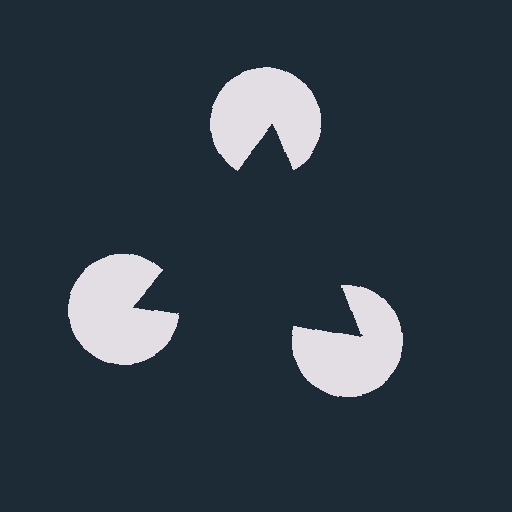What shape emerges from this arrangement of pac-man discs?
An illusory triangle — its edges are inferred from the aligned wedge cuts in the pac-man discs, not physically drawn.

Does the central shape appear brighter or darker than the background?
It typically appears slightly darker than the background, even though no actual brightness change is drawn.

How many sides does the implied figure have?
3 sides.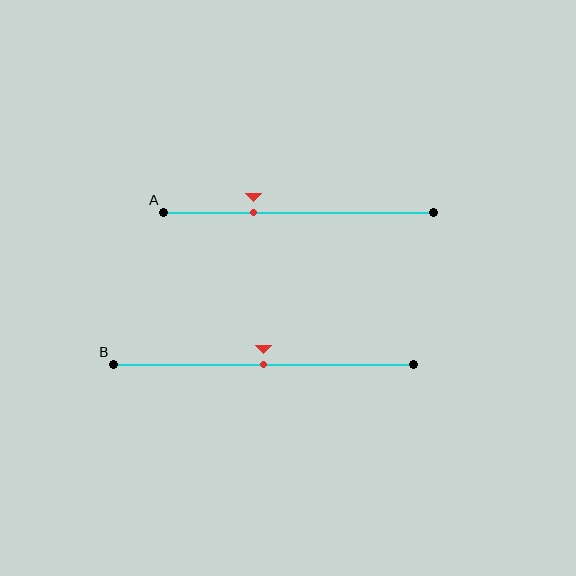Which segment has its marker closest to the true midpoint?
Segment B has its marker closest to the true midpoint.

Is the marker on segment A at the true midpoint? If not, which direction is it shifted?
No, the marker on segment A is shifted to the left by about 17% of the segment length.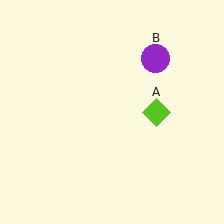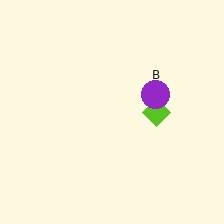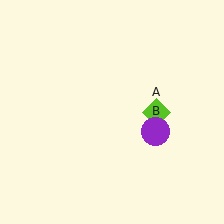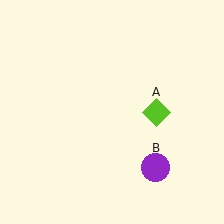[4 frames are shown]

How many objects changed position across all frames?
1 object changed position: purple circle (object B).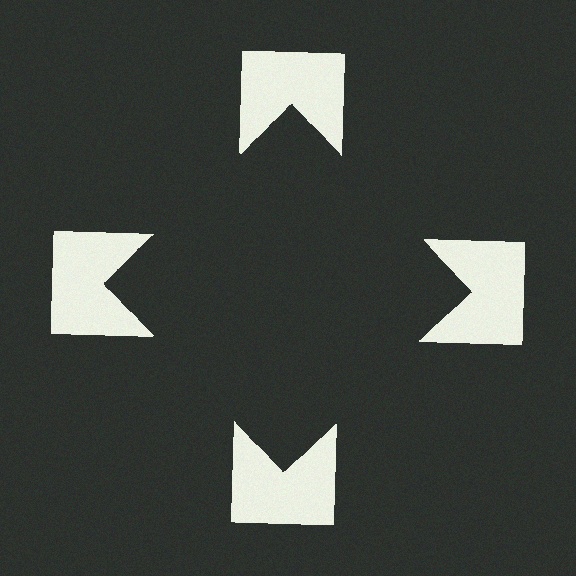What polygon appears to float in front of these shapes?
An illusory square — its edges are inferred from the aligned wedge cuts in the notched squares, not physically drawn.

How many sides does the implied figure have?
4 sides.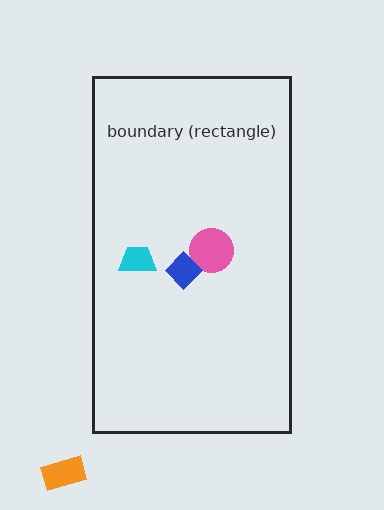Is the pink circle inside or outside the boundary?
Inside.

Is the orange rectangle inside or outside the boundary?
Outside.